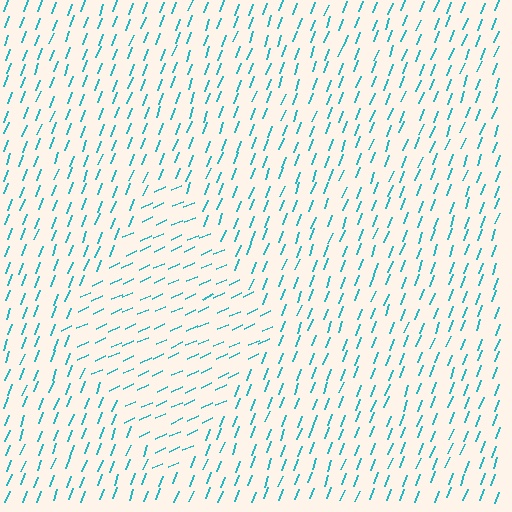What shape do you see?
I see a diamond.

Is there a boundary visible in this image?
Yes, there is a texture boundary formed by a change in line orientation.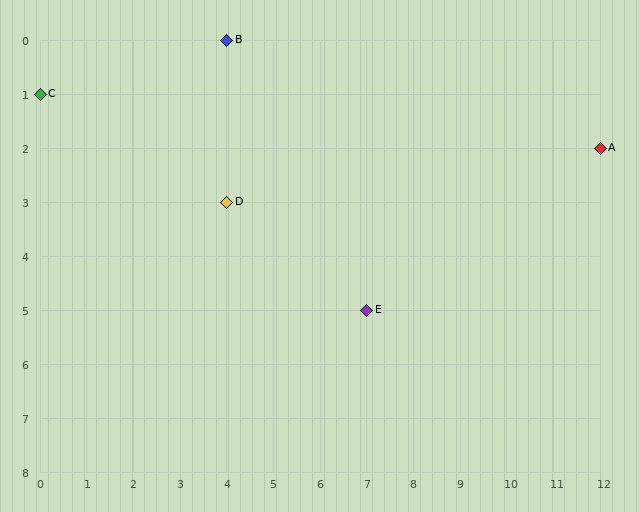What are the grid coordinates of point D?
Point D is at grid coordinates (4, 3).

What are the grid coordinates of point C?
Point C is at grid coordinates (0, 1).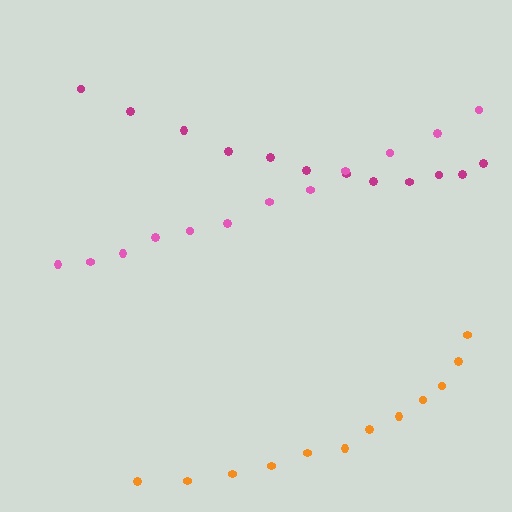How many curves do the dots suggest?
There are 3 distinct paths.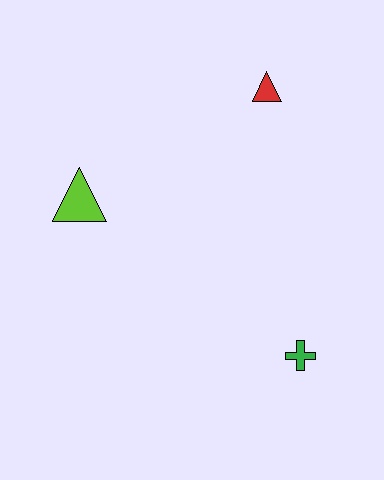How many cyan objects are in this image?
There are no cyan objects.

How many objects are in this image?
There are 3 objects.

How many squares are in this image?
There are no squares.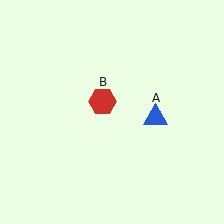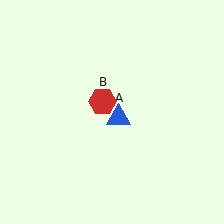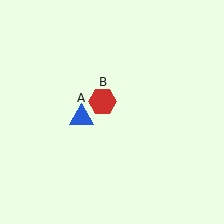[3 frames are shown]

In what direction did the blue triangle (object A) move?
The blue triangle (object A) moved left.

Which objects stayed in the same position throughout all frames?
Red hexagon (object B) remained stationary.